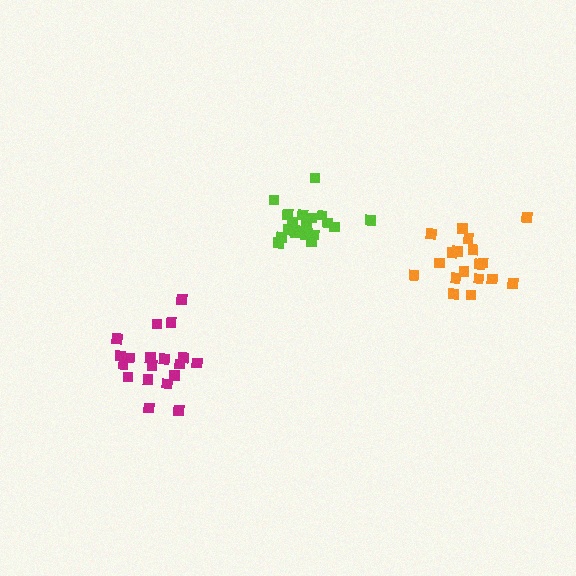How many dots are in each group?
Group 1: 20 dots, Group 2: 19 dots, Group 3: 18 dots (57 total).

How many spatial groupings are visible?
There are 3 spatial groupings.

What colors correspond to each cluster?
The clusters are colored: lime, magenta, orange.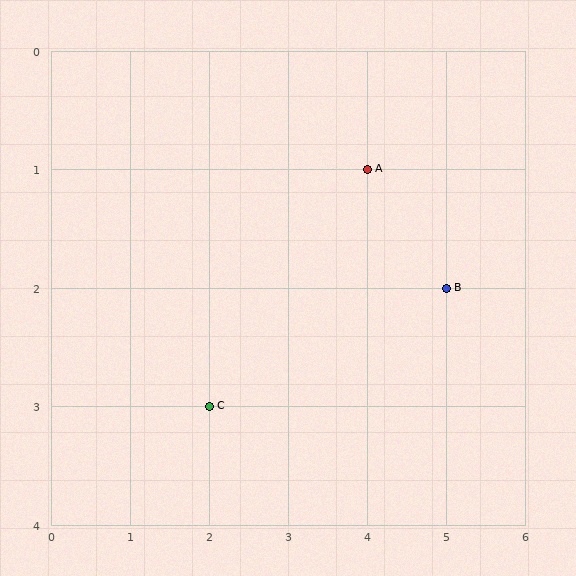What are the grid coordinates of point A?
Point A is at grid coordinates (4, 1).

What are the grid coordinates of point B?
Point B is at grid coordinates (5, 2).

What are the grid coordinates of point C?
Point C is at grid coordinates (2, 3).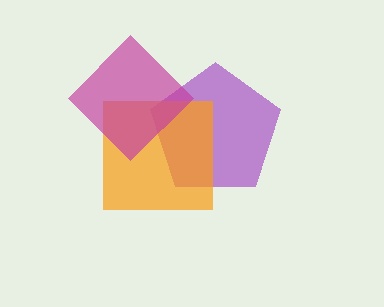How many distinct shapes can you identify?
There are 3 distinct shapes: a purple pentagon, an orange square, a magenta diamond.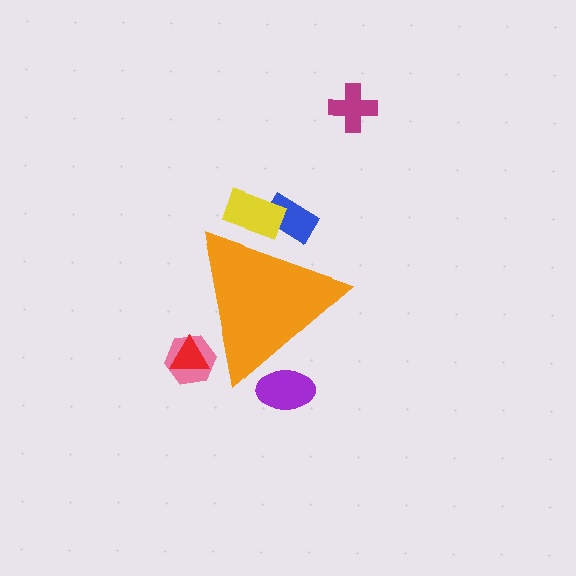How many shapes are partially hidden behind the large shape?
5 shapes are partially hidden.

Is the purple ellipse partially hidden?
Yes, the purple ellipse is partially hidden behind the orange triangle.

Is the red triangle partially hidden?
Yes, the red triangle is partially hidden behind the orange triangle.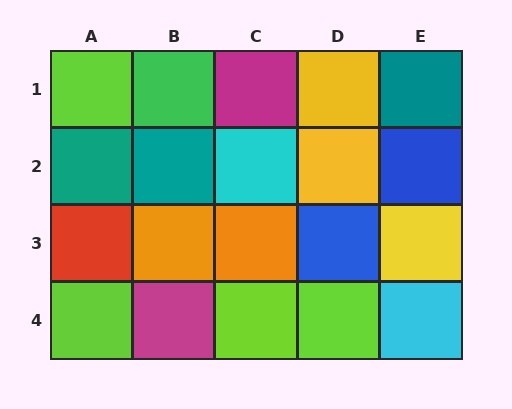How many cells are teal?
3 cells are teal.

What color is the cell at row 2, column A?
Teal.